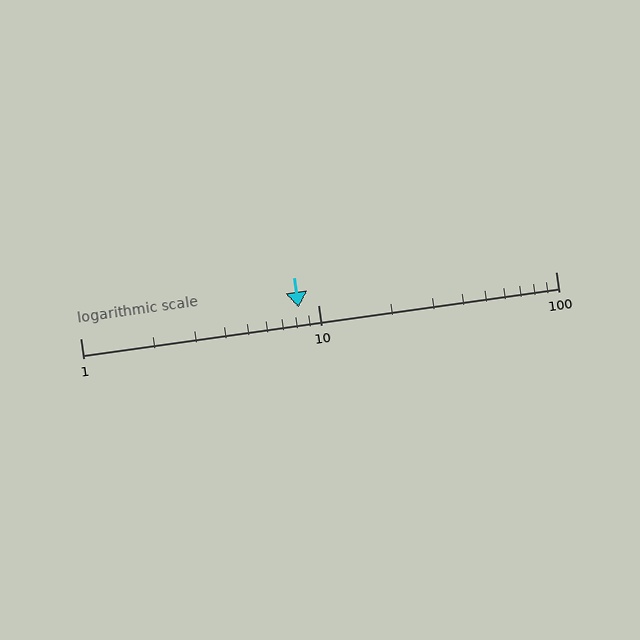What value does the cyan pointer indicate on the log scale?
The pointer indicates approximately 8.3.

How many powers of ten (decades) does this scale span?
The scale spans 2 decades, from 1 to 100.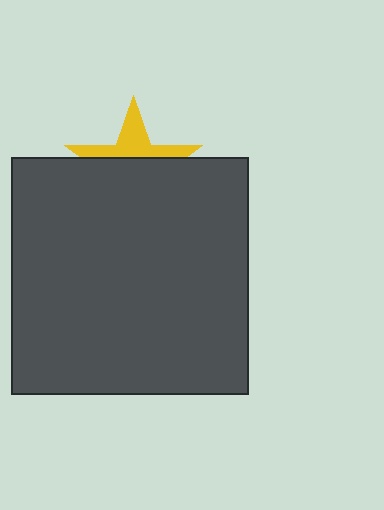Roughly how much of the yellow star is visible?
A small part of it is visible (roughly 39%).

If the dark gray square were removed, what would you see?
You would see the complete yellow star.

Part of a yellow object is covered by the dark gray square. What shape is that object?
It is a star.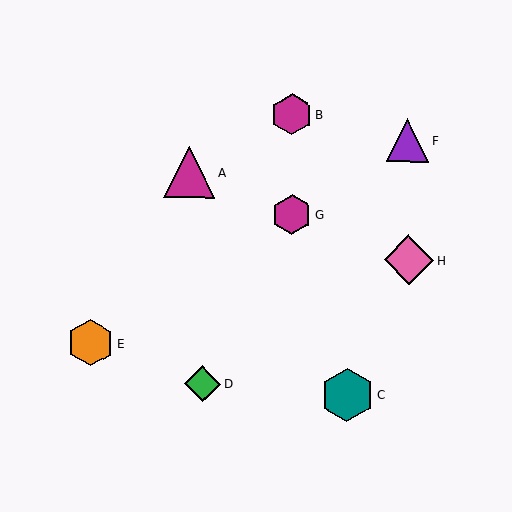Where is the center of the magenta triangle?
The center of the magenta triangle is at (189, 173).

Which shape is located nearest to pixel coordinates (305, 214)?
The magenta hexagon (labeled G) at (292, 215) is nearest to that location.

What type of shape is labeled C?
Shape C is a teal hexagon.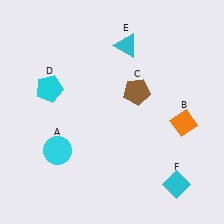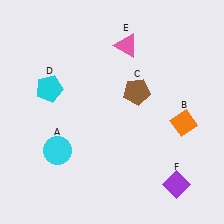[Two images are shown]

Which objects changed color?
E changed from cyan to pink. F changed from cyan to purple.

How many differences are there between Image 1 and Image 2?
There are 2 differences between the two images.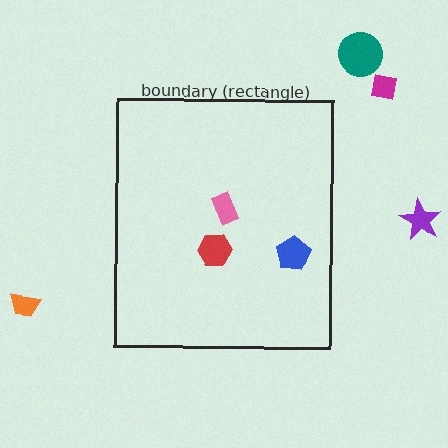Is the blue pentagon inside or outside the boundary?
Inside.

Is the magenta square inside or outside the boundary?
Outside.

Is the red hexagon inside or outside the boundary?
Inside.